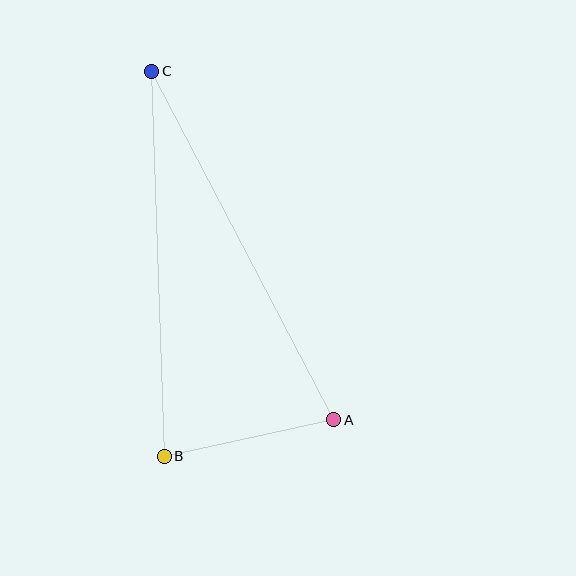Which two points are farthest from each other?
Points A and C are farthest from each other.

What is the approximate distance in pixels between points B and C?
The distance between B and C is approximately 385 pixels.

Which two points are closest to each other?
Points A and B are closest to each other.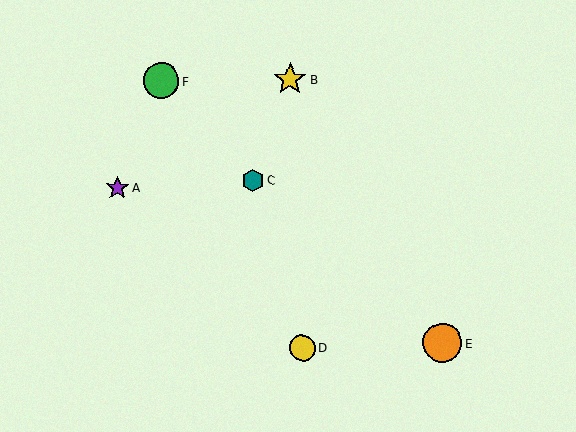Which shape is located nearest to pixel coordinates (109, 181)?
The purple star (labeled A) at (117, 188) is nearest to that location.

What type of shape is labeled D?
Shape D is a yellow circle.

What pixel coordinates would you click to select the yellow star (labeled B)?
Click at (290, 79) to select the yellow star B.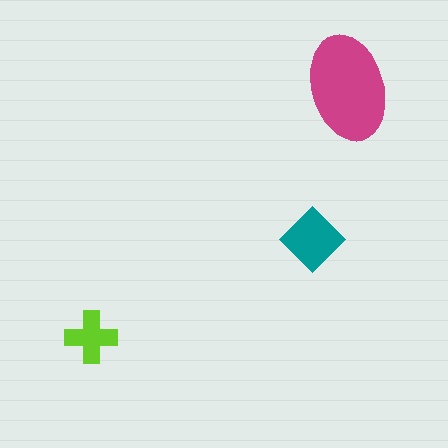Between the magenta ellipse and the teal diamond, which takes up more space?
The magenta ellipse.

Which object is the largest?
The magenta ellipse.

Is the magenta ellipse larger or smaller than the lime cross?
Larger.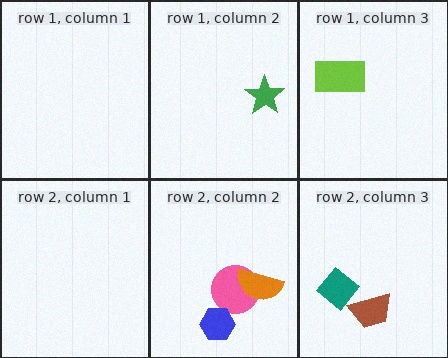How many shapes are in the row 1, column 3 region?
1.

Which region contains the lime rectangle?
The row 1, column 3 region.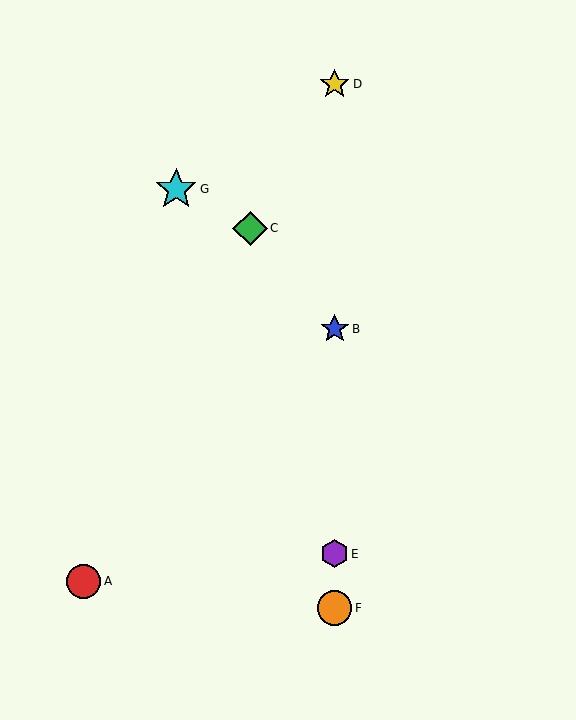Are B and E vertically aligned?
Yes, both are at x≈335.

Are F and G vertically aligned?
No, F is at x≈335 and G is at x≈176.